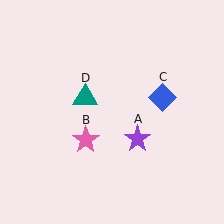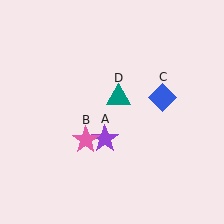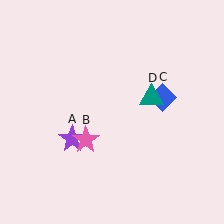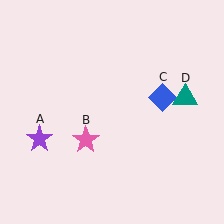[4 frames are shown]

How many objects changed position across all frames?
2 objects changed position: purple star (object A), teal triangle (object D).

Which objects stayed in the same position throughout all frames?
Pink star (object B) and blue diamond (object C) remained stationary.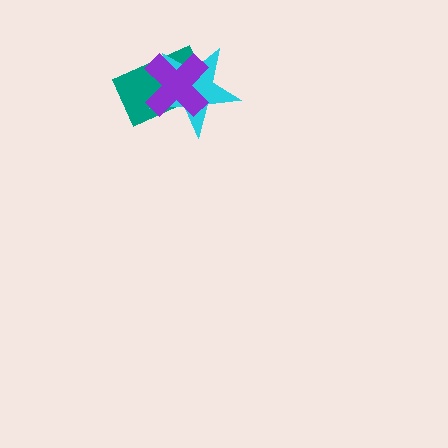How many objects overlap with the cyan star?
2 objects overlap with the cyan star.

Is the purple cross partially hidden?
No, no other shape covers it.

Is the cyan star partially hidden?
Yes, it is partially covered by another shape.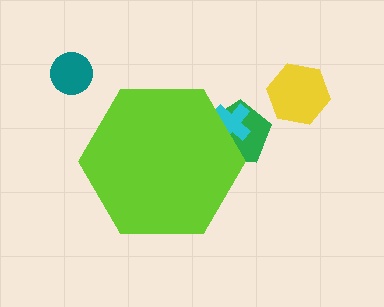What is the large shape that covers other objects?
A lime hexagon.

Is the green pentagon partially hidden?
Yes, the green pentagon is partially hidden behind the lime hexagon.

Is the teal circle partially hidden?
No, the teal circle is fully visible.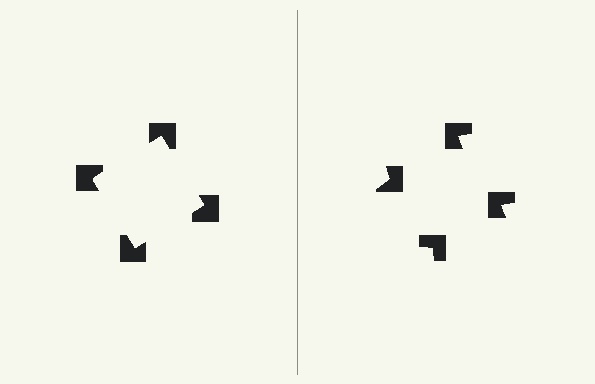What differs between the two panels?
The notched squares are positioned identically on both sides; only the wedge orientations differ. On the left they align to a square; on the right they are misaligned.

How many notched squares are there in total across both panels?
8 — 4 on each side.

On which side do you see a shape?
An illusory square appears on the left side. On the right side the wedge cuts are rotated, so no coherent shape forms.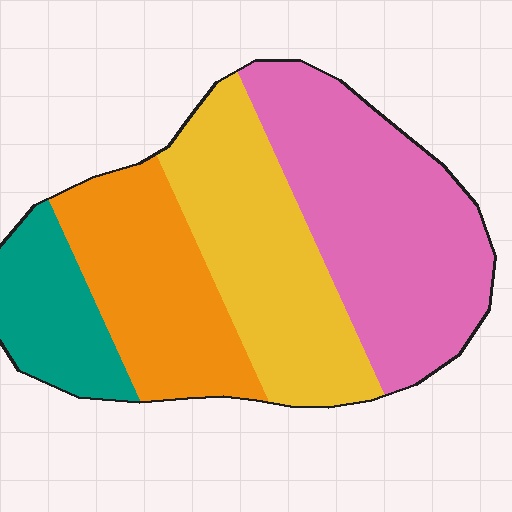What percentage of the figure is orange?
Orange covers around 25% of the figure.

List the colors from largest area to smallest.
From largest to smallest: pink, yellow, orange, teal.